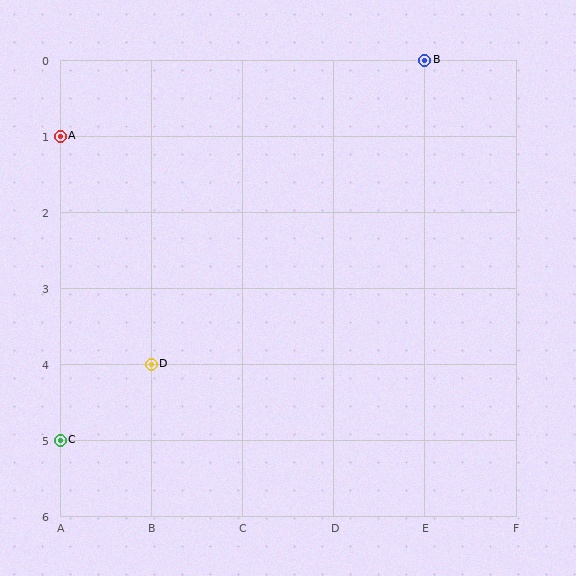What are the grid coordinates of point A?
Point A is at grid coordinates (A, 1).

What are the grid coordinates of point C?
Point C is at grid coordinates (A, 5).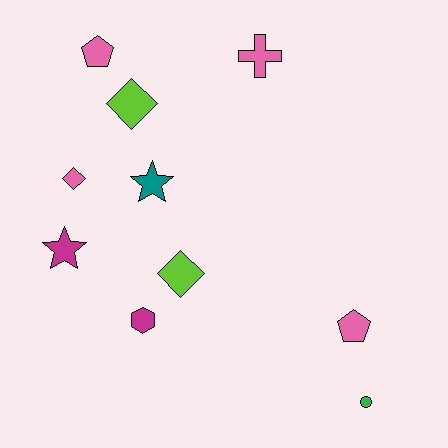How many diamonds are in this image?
There are 3 diamonds.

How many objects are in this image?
There are 10 objects.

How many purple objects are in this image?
There are no purple objects.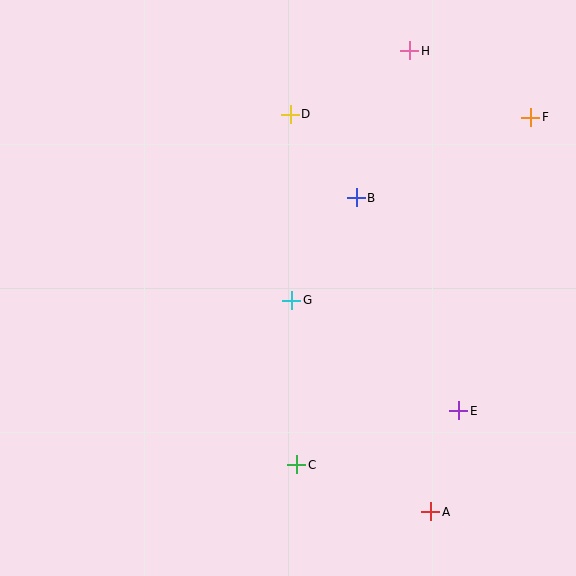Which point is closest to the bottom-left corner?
Point C is closest to the bottom-left corner.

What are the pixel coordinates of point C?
Point C is at (297, 465).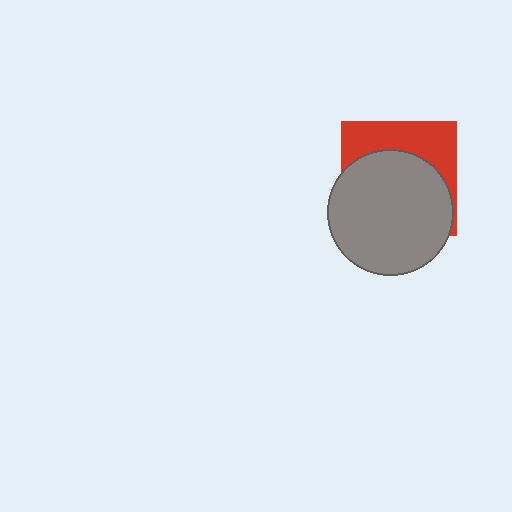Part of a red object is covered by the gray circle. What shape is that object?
It is a square.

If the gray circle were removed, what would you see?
You would see the complete red square.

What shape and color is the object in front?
The object in front is a gray circle.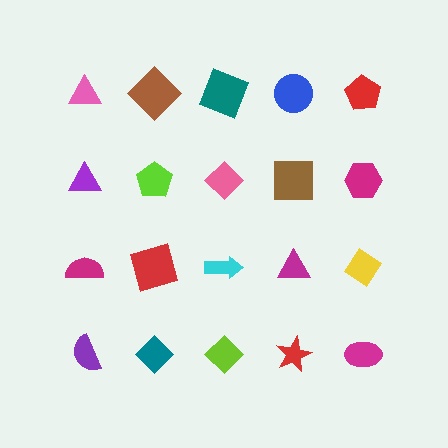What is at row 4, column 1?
A purple semicircle.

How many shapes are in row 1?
5 shapes.